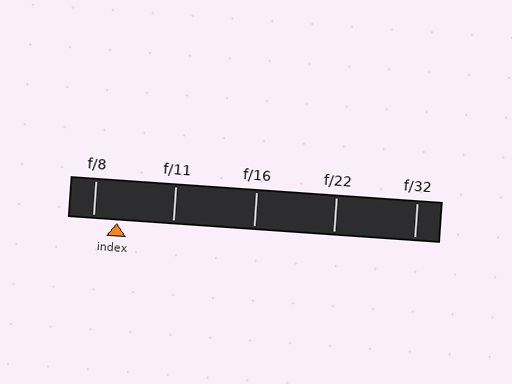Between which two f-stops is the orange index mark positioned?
The index mark is between f/8 and f/11.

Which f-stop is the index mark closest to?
The index mark is closest to f/8.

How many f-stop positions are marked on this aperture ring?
There are 5 f-stop positions marked.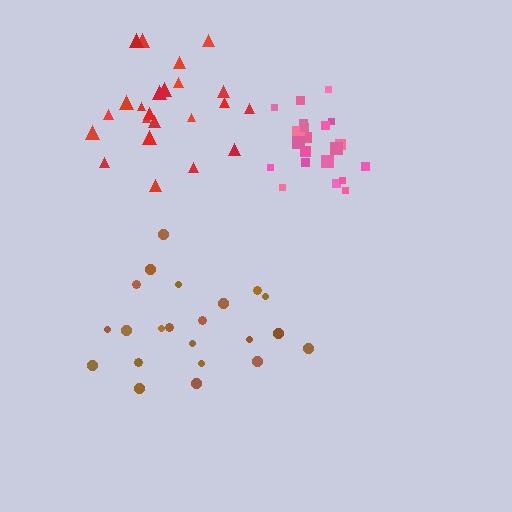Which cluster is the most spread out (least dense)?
Brown.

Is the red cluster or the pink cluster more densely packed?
Pink.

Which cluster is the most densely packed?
Pink.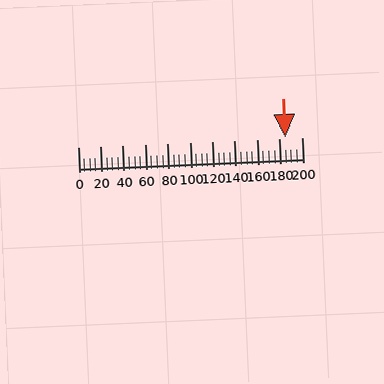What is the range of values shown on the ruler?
The ruler shows values from 0 to 200.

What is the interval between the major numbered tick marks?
The major tick marks are spaced 20 units apart.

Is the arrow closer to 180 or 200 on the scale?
The arrow is closer to 180.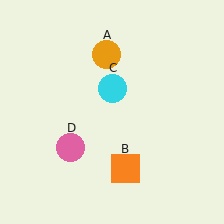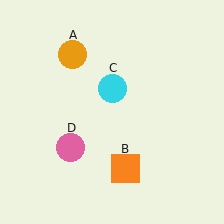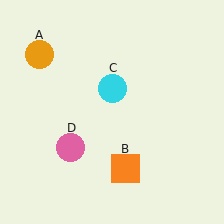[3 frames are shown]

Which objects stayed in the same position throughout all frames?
Orange square (object B) and cyan circle (object C) and pink circle (object D) remained stationary.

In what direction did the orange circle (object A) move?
The orange circle (object A) moved left.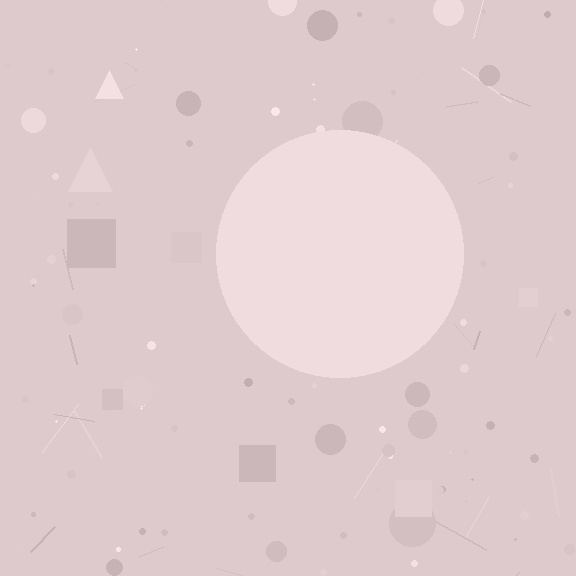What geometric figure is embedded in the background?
A circle is embedded in the background.